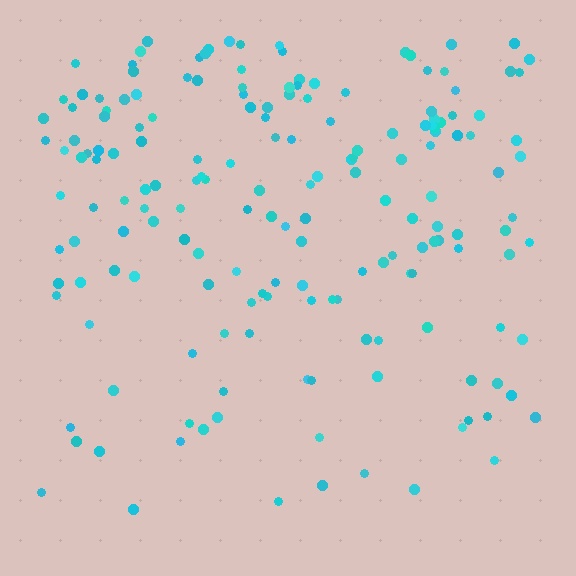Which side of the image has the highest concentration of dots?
The top.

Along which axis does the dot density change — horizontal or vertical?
Vertical.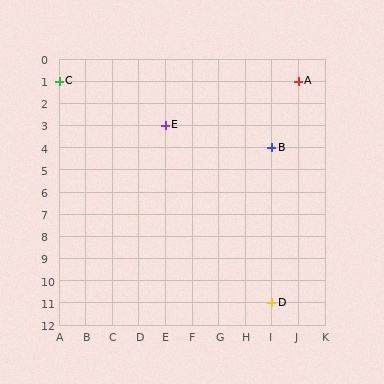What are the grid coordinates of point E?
Point E is at grid coordinates (E, 3).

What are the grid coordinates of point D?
Point D is at grid coordinates (I, 11).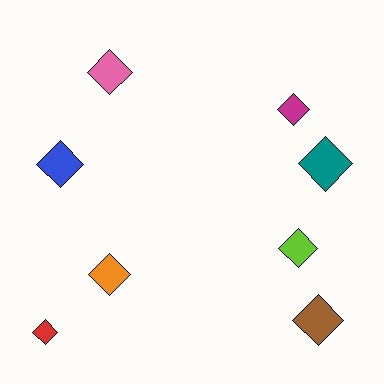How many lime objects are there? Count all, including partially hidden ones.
There is 1 lime object.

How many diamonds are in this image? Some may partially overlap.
There are 8 diamonds.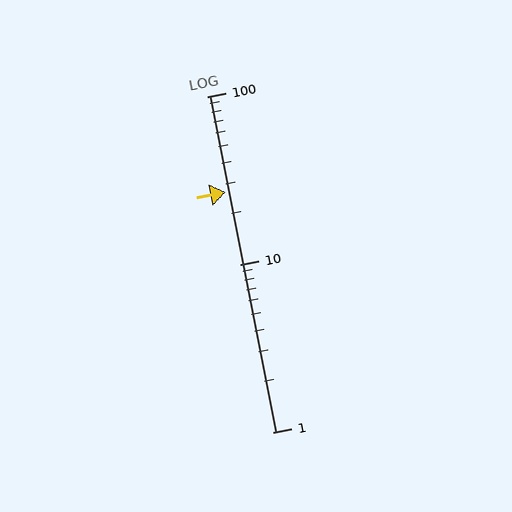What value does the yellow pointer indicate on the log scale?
The pointer indicates approximately 27.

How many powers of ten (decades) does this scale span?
The scale spans 2 decades, from 1 to 100.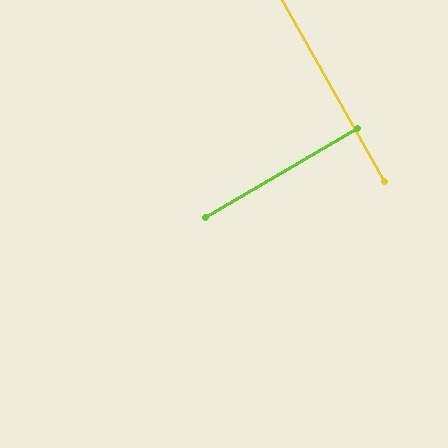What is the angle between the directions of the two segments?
Approximately 89 degrees.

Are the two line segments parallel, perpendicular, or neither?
Perpendicular — they meet at approximately 89°.